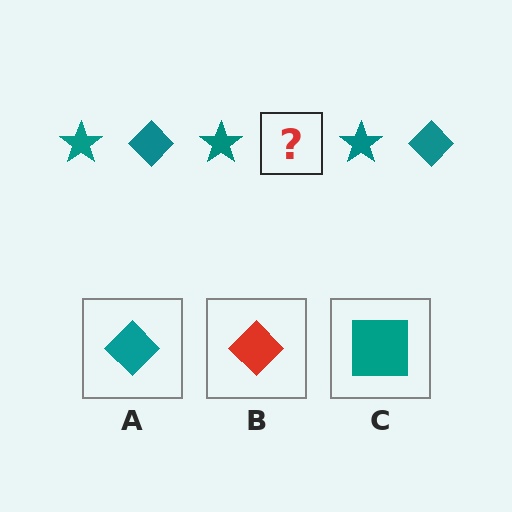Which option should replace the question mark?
Option A.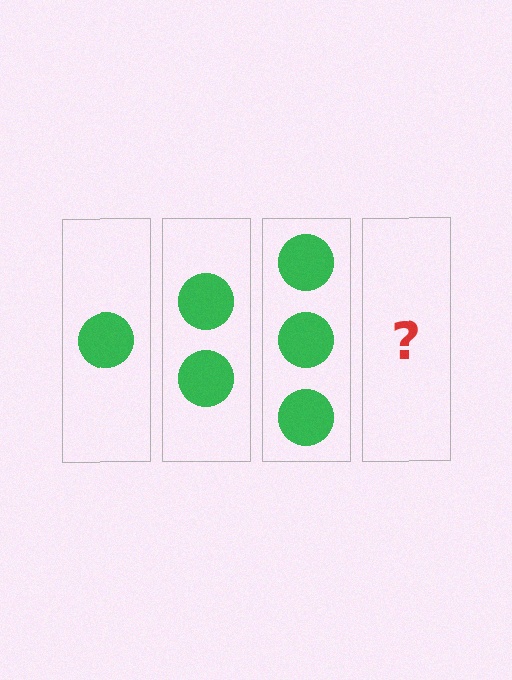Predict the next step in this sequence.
The next step is 4 circles.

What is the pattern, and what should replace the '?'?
The pattern is that each step adds one more circle. The '?' should be 4 circles.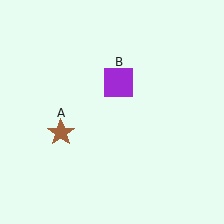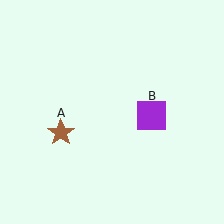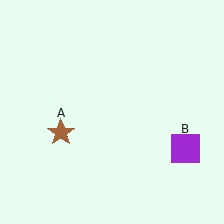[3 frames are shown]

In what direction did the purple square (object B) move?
The purple square (object B) moved down and to the right.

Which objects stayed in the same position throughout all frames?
Brown star (object A) remained stationary.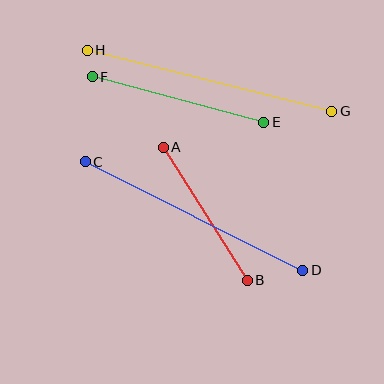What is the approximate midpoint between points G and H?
The midpoint is at approximately (209, 81) pixels.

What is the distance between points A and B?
The distance is approximately 158 pixels.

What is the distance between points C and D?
The distance is approximately 243 pixels.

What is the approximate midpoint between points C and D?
The midpoint is at approximately (194, 216) pixels.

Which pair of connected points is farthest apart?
Points G and H are farthest apart.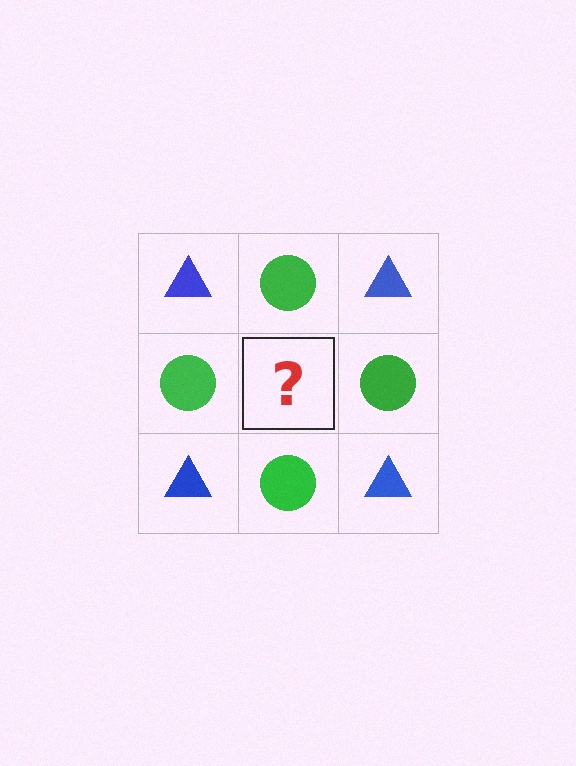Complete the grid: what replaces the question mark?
The question mark should be replaced with a blue triangle.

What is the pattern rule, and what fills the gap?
The rule is that it alternates blue triangle and green circle in a checkerboard pattern. The gap should be filled with a blue triangle.